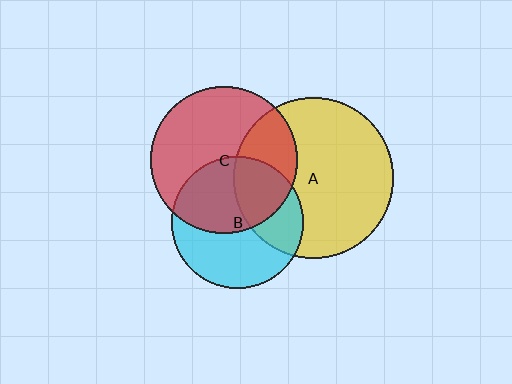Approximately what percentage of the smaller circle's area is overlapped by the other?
Approximately 30%.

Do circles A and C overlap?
Yes.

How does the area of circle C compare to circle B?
Approximately 1.3 times.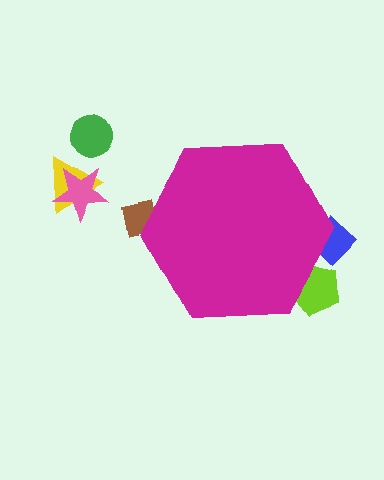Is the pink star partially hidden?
No, the pink star is fully visible.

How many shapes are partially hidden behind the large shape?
3 shapes are partially hidden.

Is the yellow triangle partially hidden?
No, the yellow triangle is fully visible.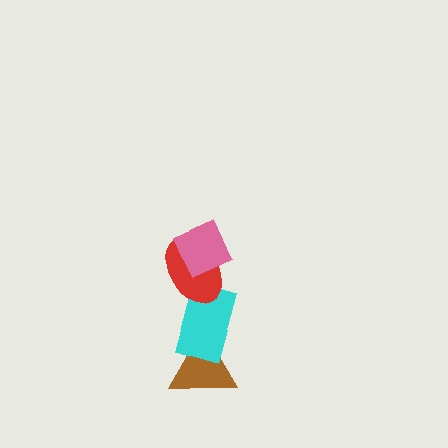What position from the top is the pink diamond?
The pink diamond is 1st from the top.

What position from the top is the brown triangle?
The brown triangle is 4th from the top.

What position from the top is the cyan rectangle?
The cyan rectangle is 3rd from the top.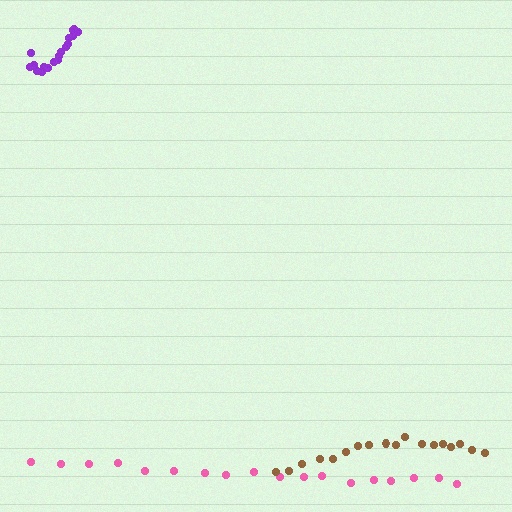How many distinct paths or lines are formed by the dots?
There are 3 distinct paths.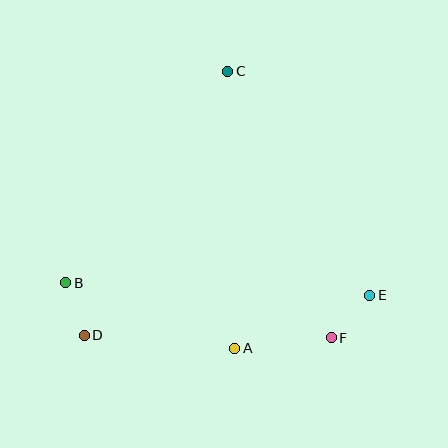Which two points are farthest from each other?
Points B and E are farthest from each other.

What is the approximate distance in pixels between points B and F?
The distance between B and F is approximately 271 pixels.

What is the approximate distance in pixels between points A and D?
The distance between A and D is approximately 151 pixels.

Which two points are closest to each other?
Points B and D are closest to each other.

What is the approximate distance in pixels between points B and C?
The distance between B and C is approximately 267 pixels.